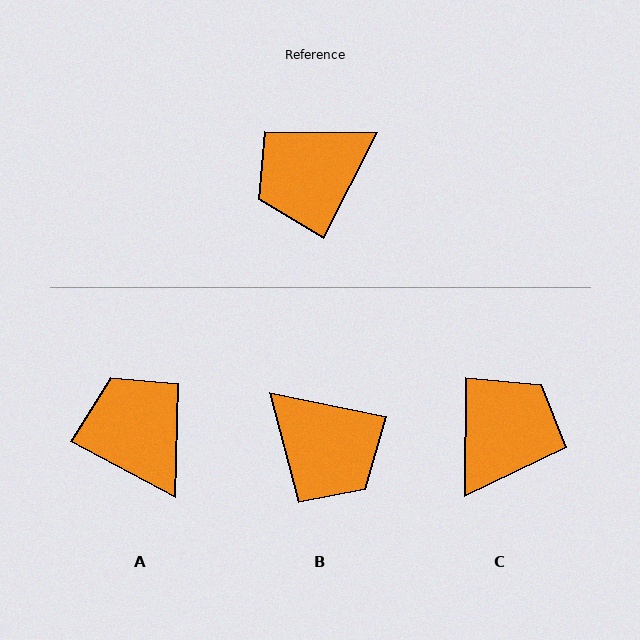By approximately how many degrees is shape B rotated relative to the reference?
Approximately 105 degrees counter-clockwise.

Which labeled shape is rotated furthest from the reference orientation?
C, about 153 degrees away.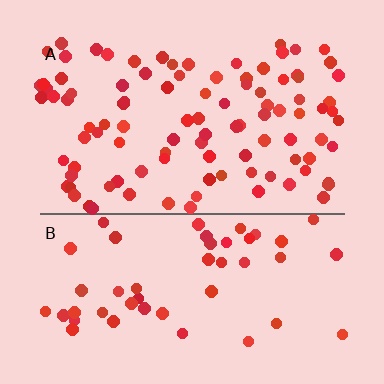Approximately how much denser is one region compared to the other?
Approximately 2.0× — region A over region B.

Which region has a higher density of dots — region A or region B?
A (the top).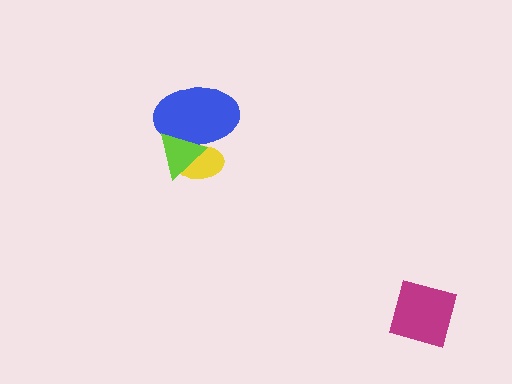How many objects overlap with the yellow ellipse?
2 objects overlap with the yellow ellipse.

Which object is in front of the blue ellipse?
The lime triangle is in front of the blue ellipse.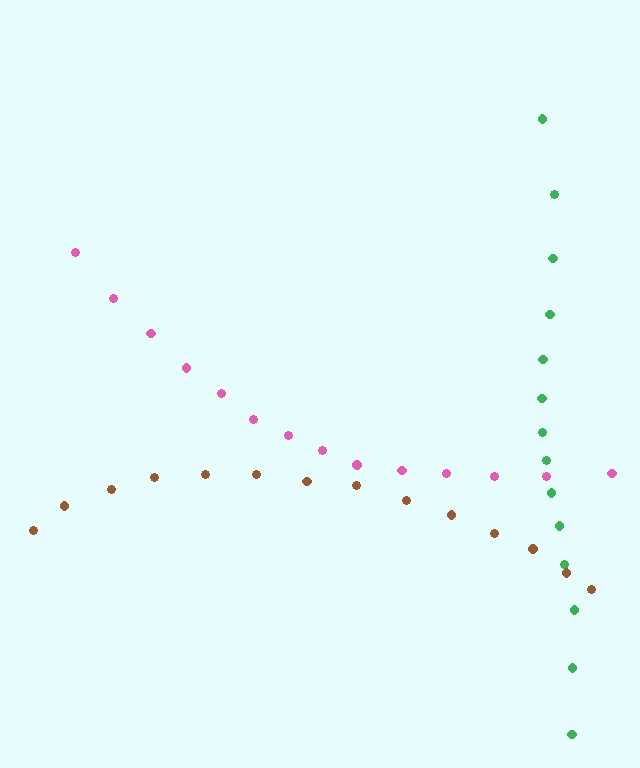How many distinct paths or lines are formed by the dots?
There are 3 distinct paths.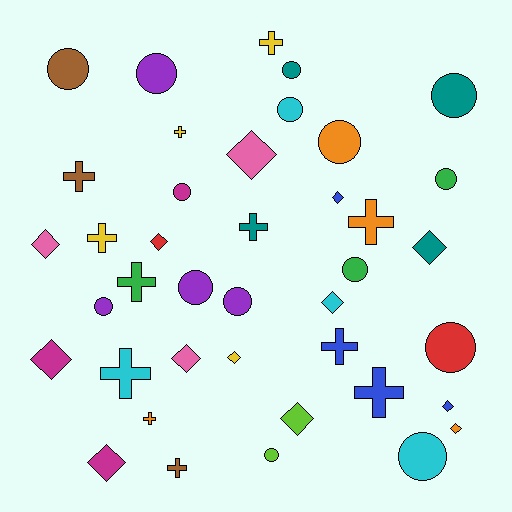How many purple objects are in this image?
There are 4 purple objects.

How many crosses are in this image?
There are 12 crosses.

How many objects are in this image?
There are 40 objects.